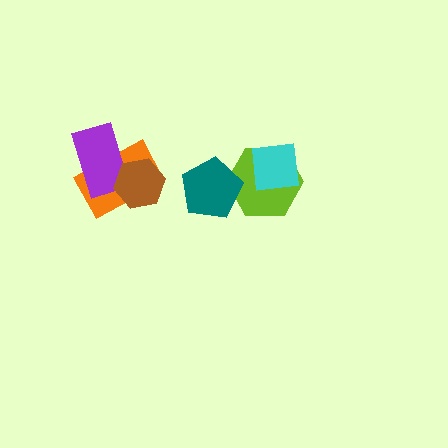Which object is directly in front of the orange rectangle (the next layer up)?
The purple rectangle is directly in front of the orange rectangle.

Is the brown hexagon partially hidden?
No, no other shape covers it.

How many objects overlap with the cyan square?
1 object overlaps with the cyan square.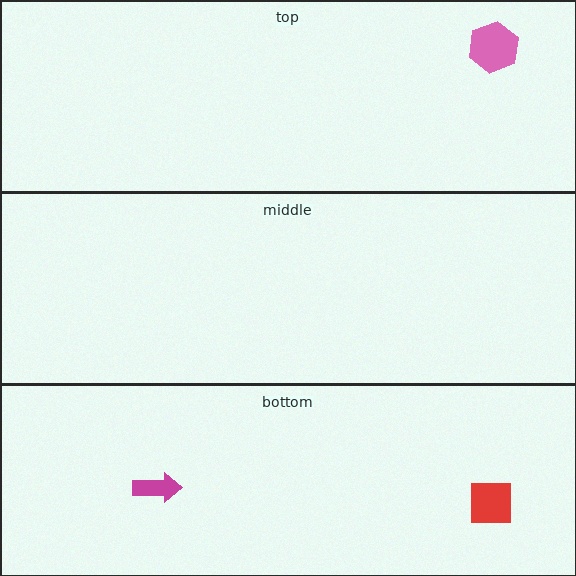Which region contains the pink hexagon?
The top region.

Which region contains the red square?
The bottom region.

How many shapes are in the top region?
1.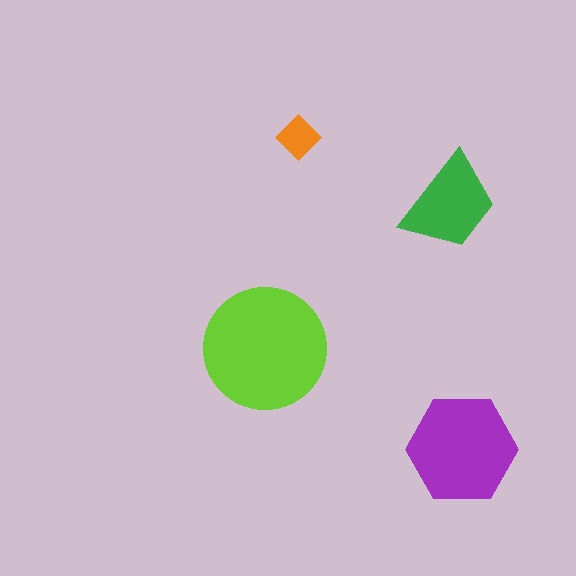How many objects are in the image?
There are 4 objects in the image.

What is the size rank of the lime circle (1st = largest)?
1st.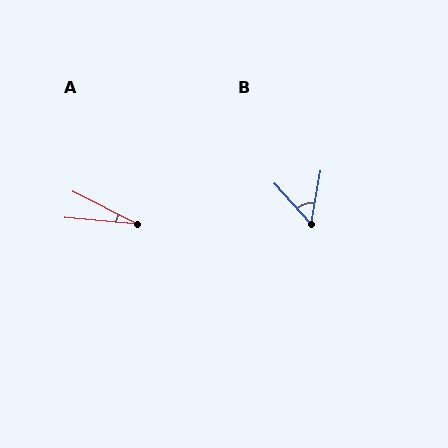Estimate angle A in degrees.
Approximately 22 degrees.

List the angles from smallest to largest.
A (22°), B (52°).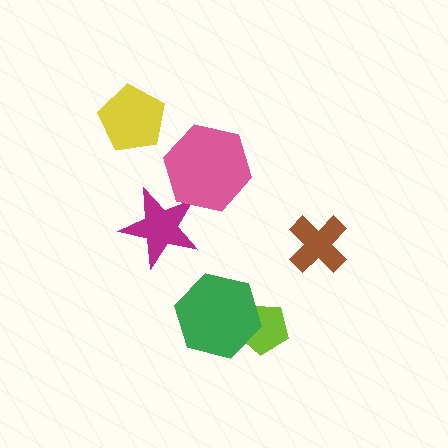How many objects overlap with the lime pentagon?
1 object overlaps with the lime pentagon.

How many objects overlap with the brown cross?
0 objects overlap with the brown cross.